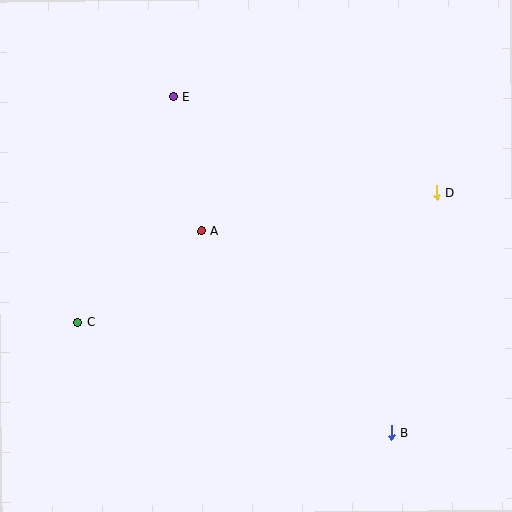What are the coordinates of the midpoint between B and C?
The midpoint between B and C is at (234, 378).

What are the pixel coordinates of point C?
Point C is at (77, 322).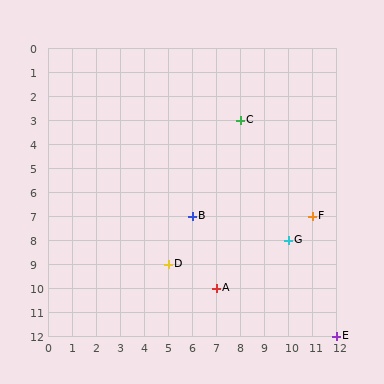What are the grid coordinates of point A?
Point A is at grid coordinates (7, 10).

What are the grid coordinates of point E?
Point E is at grid coordinates (12, 12).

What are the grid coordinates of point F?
Point F is at grid coordinates (11, 7).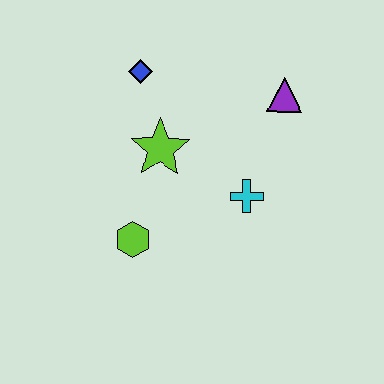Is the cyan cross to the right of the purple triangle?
No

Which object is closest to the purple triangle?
The cyan cross is closest to the purple triangle.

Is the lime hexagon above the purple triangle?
No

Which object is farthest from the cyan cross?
The blue diamond is farthest from the cyan cross.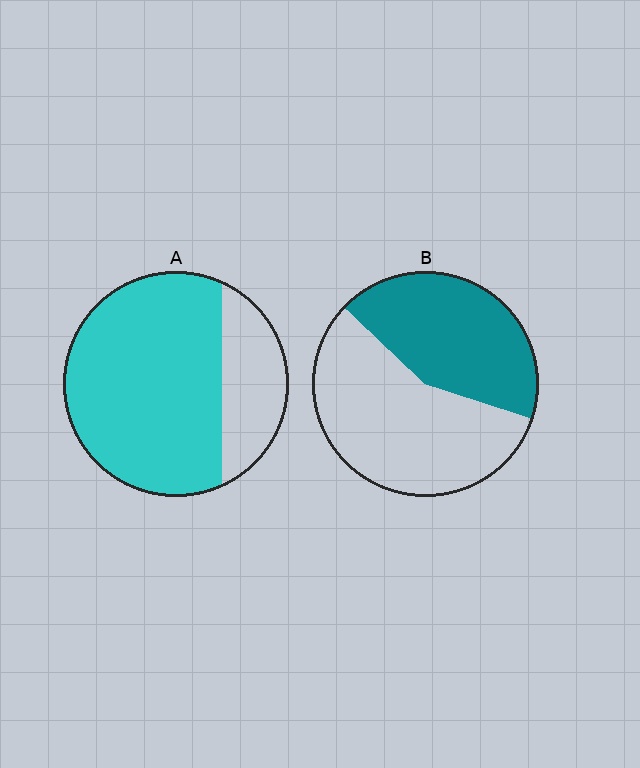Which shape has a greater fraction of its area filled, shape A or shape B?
Shape A.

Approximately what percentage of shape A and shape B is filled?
A is approximately 75% and B is approximately 45%.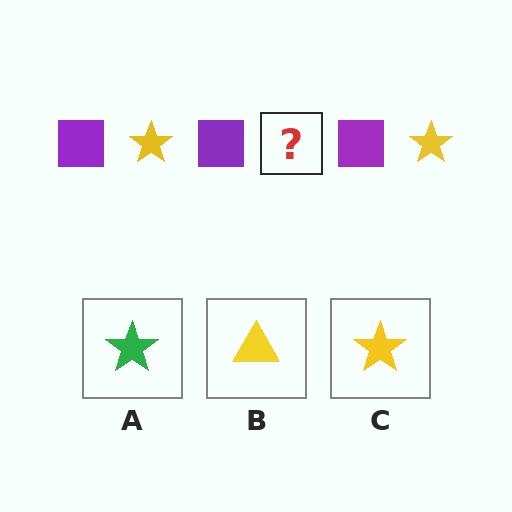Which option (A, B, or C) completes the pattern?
C.